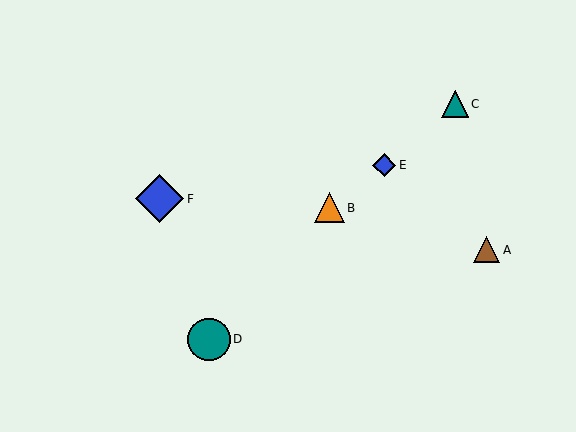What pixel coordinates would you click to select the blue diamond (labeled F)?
Click at (160, 199) to select the blue diamond F.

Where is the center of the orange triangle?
The center of the orange triangle is at (329, 208).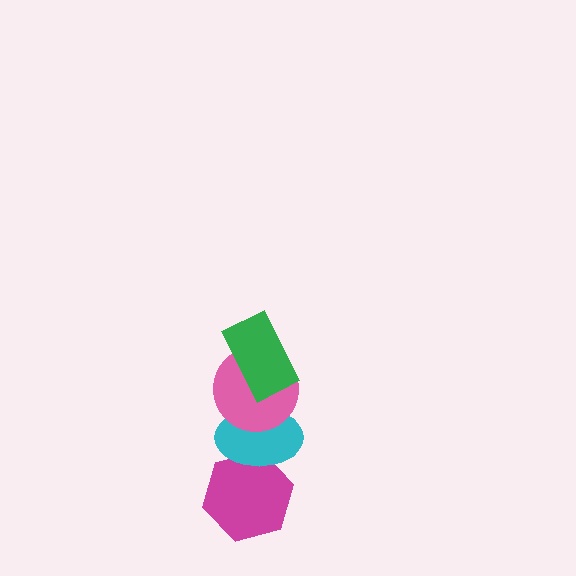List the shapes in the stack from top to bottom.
From top to bottom: the green rectangle, the pink circle, the cyan ellipse, the magenta hexagon.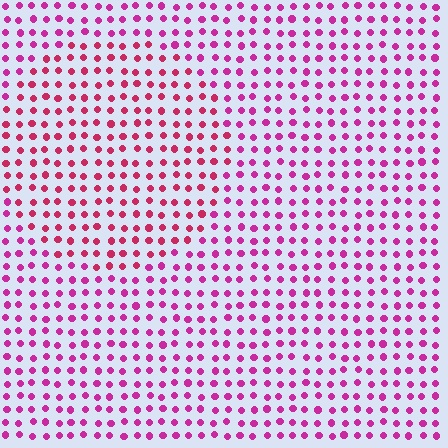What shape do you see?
I see a circle.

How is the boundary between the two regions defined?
The boundary is defined purely by a slight shift in hue (about 23 degrees). Spacing, size, and orientation are identical on both sides.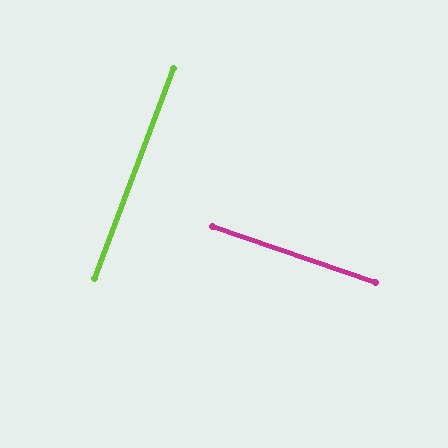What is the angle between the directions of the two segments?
Approximately 88 degrees.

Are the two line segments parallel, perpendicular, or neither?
Perpendicular — they meet at approximately 88°.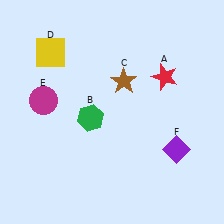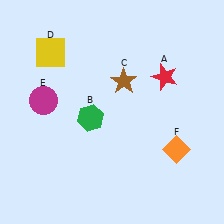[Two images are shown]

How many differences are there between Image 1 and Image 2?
There is 1 difference between the two images.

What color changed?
The diamond (F) changed from purple in Image 1 to orange in Image 2.